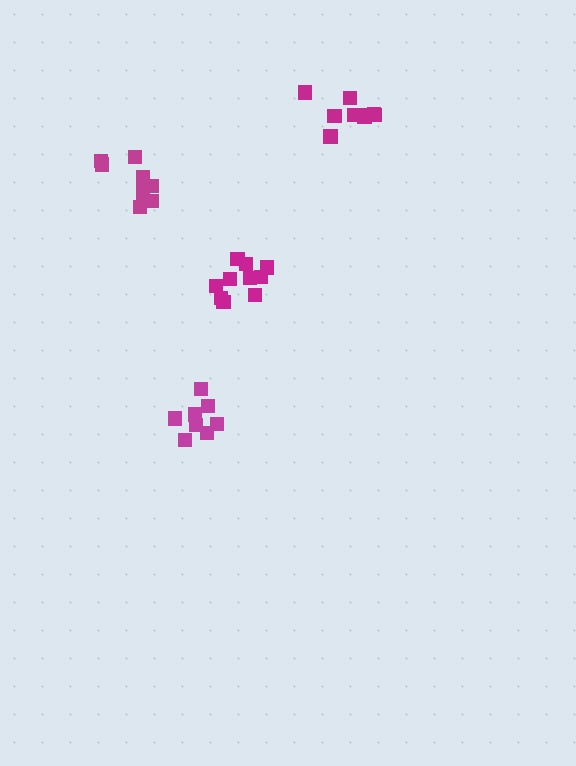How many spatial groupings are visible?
There are 4 spatial groupings.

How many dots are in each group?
Group 1: 9 dots, Group 2: 8 dots, Group 3: 9 dots, Group 4: 10 dots (36 total).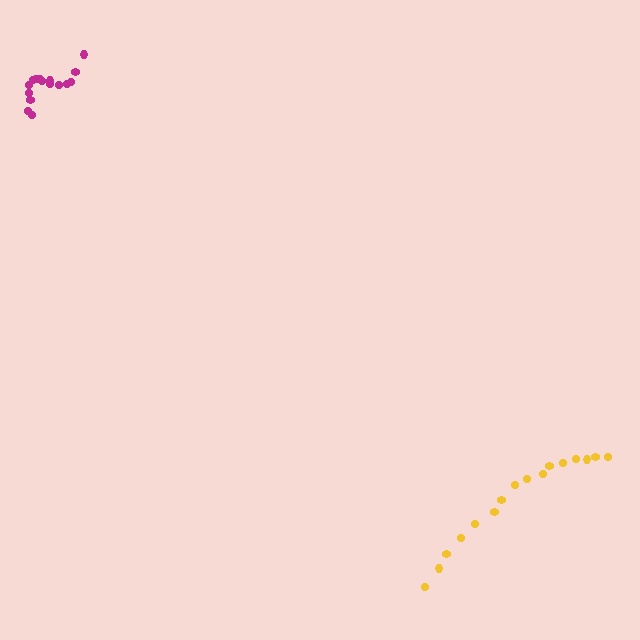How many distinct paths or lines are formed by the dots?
There are 2 distinct paths.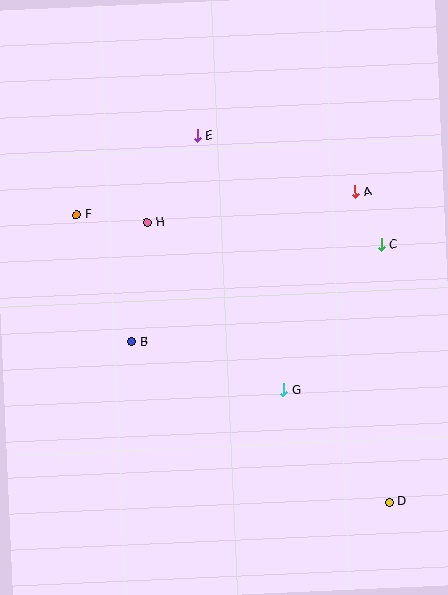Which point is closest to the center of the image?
Point B at (132, 342) is closest to the center.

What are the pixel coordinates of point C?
Point C is at (381, 245).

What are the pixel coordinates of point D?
Point D is at (389, 502).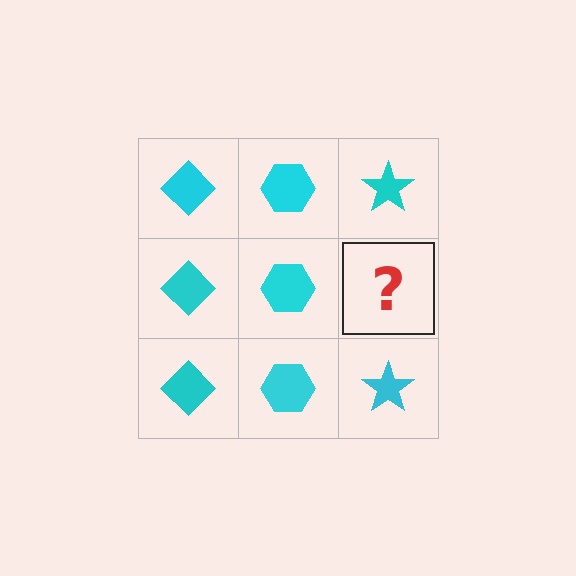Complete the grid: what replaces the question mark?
The question mark should be replaced with a cyan star.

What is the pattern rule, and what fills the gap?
The rule is that each column has a consistent shape. The gap should be filled with a cyan star.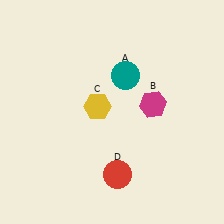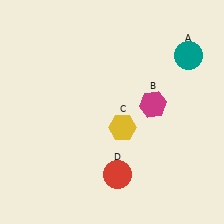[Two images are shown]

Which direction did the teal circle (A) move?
The teal circle (A) moved right.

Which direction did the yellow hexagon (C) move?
The yellow hexagon (C) moved right.